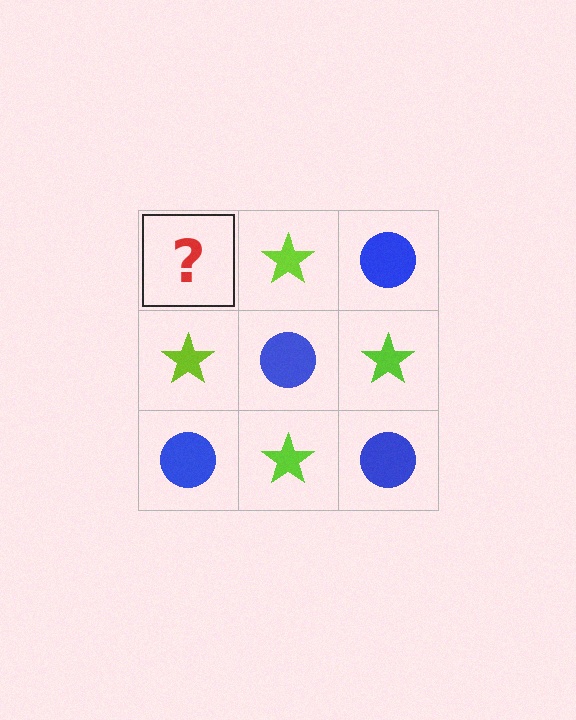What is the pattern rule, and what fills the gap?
The rule is that it alternates blue circle and lime star in a checkerboard pattern. The gap should be filled with a blue circle.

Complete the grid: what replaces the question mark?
The question mark should be replaced with a blue circle.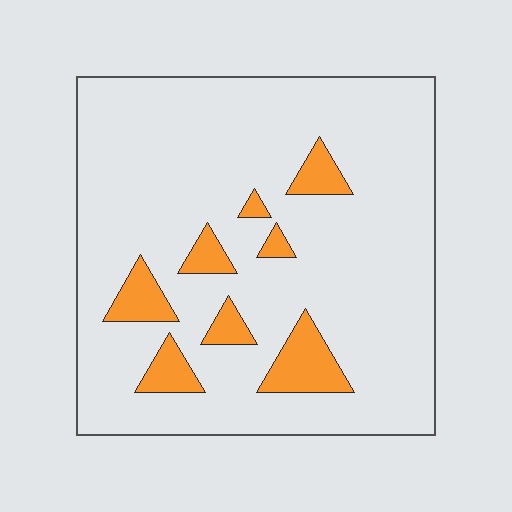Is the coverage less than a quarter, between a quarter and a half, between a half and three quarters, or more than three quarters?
Less than a quarter.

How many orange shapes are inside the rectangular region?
8.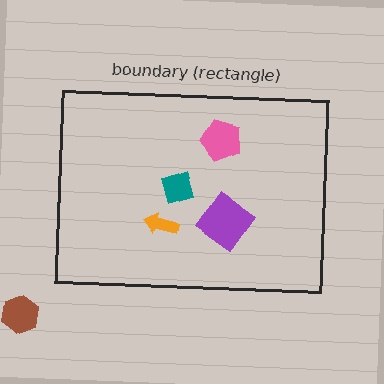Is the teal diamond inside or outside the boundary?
Inside.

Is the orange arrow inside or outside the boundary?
Inside.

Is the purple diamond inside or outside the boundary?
Inside.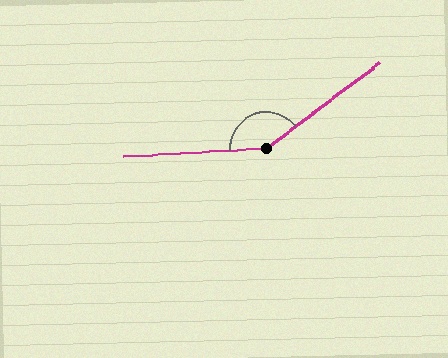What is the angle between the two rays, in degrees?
Approximately 147 degrees.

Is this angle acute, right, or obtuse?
It is obtuse.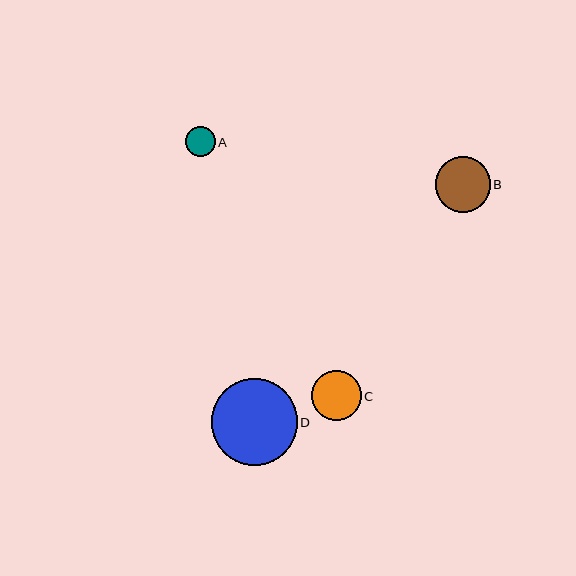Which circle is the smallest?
Circle A is the smallest with a size of approximately 30 pixels.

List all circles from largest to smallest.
From largest to smallest: D, B, C, A.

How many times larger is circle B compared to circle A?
Circle B is approximately 1.9 times the size of circle A.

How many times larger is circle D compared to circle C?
Circle D is approximately 1.7 times the size of circle C.